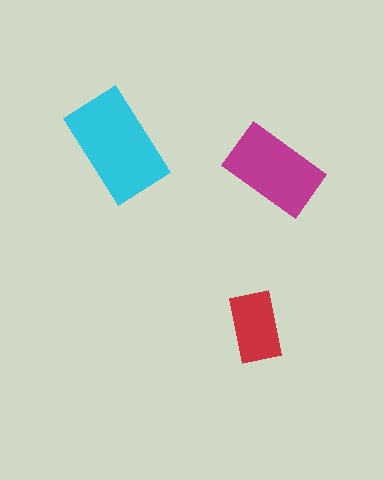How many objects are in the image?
There are 3 objects in the image.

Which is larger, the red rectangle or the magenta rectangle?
The magenta one.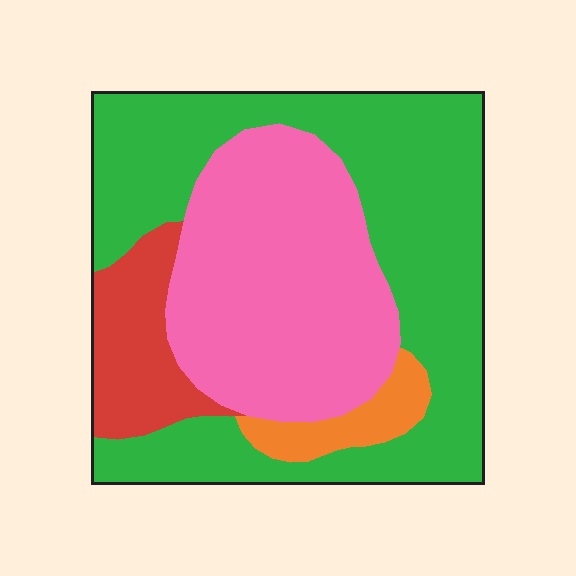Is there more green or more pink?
Green.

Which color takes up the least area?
Orange, at roughly 5%.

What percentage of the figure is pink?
Pink covers around 35% of the figure.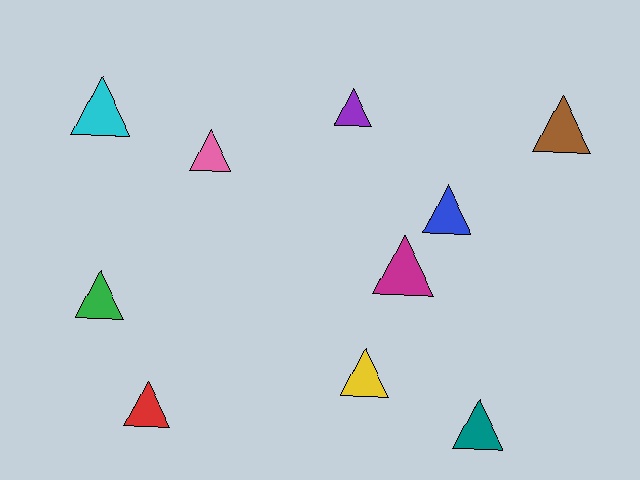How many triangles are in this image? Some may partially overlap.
There are 10 triangles.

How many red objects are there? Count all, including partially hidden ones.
There is 1 red object.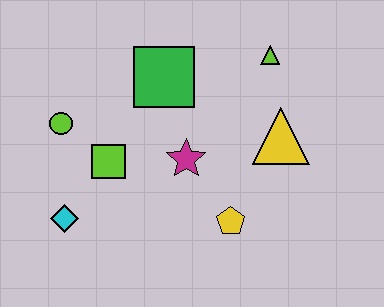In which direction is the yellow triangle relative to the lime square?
The yellow triangle is to the right of the lime square.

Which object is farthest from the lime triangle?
The cyan diamond is farthest from the lime triangle.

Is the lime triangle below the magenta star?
No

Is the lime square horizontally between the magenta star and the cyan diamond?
Yes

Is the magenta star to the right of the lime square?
Yes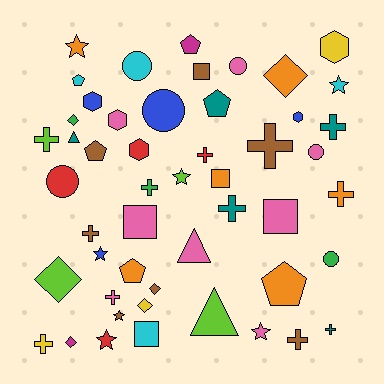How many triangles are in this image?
There are 3 triangles.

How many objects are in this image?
There are 50 objects.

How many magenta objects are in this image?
There are 2 magenta objects.